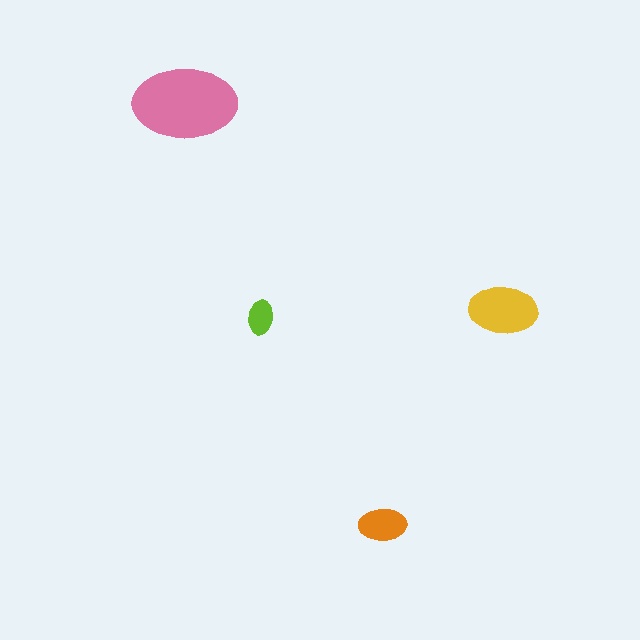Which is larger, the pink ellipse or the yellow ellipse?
The pink one.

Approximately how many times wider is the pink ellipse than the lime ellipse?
About 3 times wider.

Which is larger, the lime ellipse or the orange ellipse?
The orange one.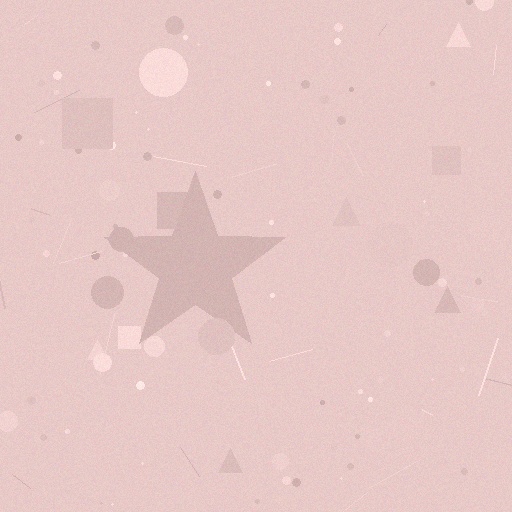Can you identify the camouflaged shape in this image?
The camouflaged shape is a star.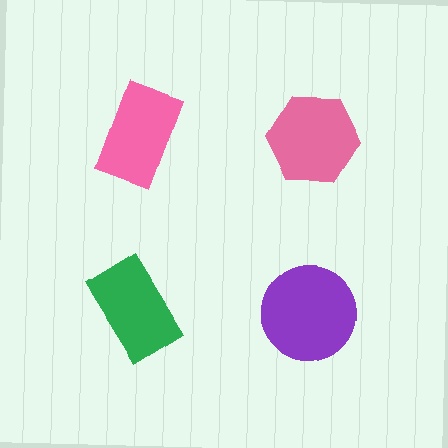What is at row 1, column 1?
A pink rectangle.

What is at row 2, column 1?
A green rectangle.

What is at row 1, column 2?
A pink hexagon.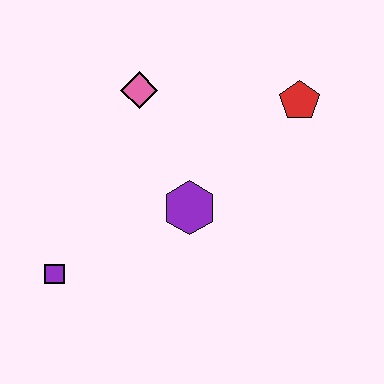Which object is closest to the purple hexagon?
The pink diamond is closest to the purple hexagon.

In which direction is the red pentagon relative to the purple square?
The red pentagon is to the right of the purple square.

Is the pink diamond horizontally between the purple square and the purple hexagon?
Yes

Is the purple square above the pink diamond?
No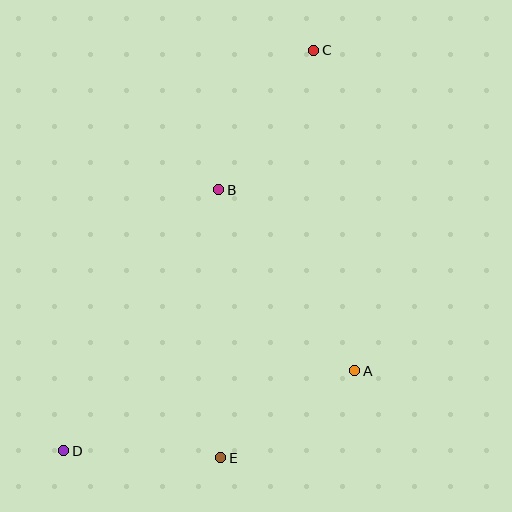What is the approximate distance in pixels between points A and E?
The distance between A and E is approximately 160 pixels.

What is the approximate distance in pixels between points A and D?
The distance between A and D is approximately 302 pixels.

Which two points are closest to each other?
Points D and E are closest to each other.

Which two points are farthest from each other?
Points C and D are farthest from each other.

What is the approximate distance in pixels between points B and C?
The distance between B and C is approximately 169 pixels.